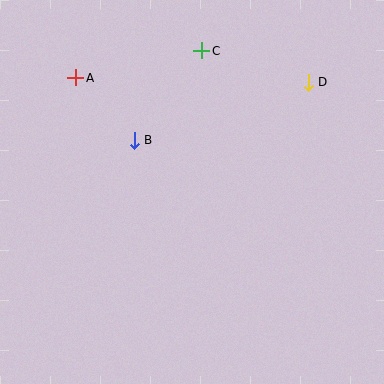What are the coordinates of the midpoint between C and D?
The midpoint between C and D is at (255, 67).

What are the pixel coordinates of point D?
Point D is at (308, 82).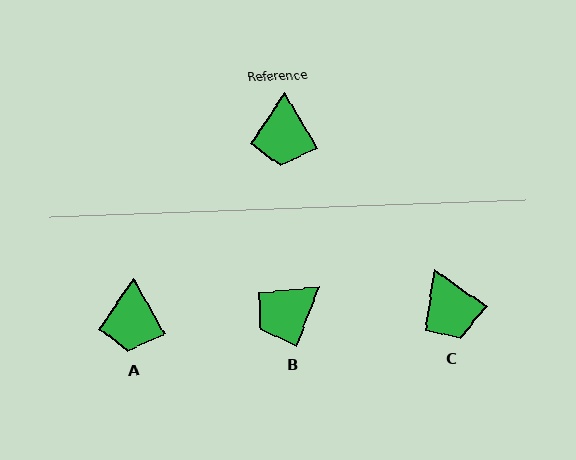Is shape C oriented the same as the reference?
No, it is off by about 25 degrees.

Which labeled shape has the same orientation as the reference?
A.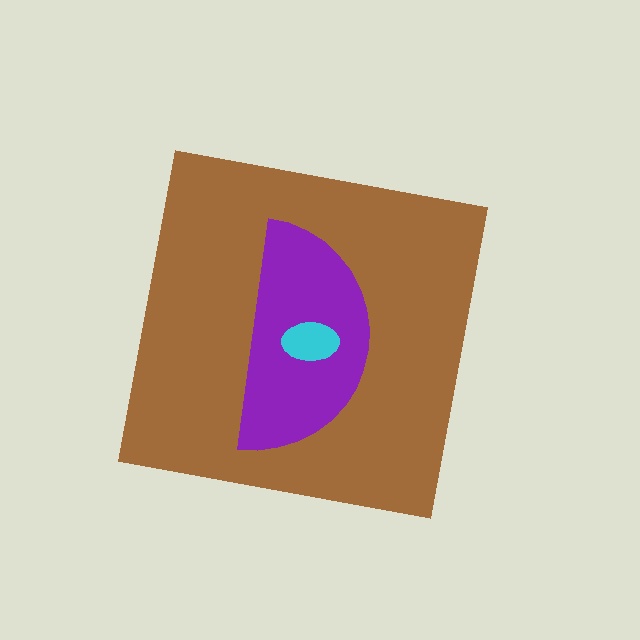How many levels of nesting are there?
3.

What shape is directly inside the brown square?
The purple semicircle.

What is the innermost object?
The cyan ellipse.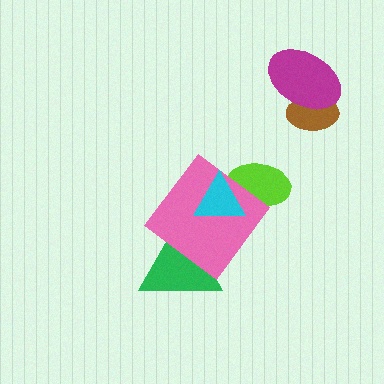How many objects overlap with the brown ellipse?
1 object overlaps with the brown ellipse.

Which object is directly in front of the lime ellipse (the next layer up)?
The pink diamond is directly in front of the lime ellipse.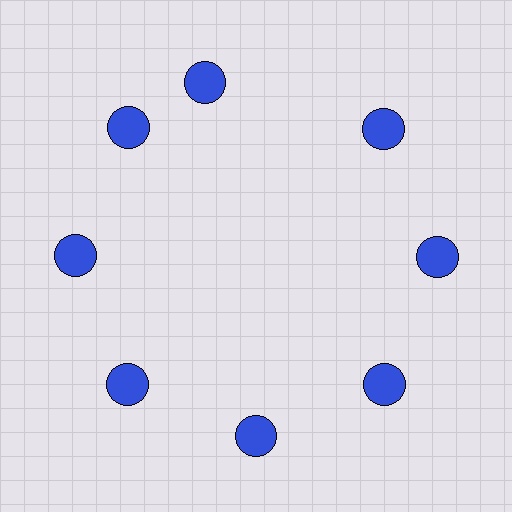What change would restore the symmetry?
The symmetry would be restored by rotating it back into even spacing with its neighbors so that all 8 circles sit at equal angles and equal distance from the center.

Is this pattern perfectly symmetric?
No. The 8 blue circles are arranged in a ring, but one element near the 12 o'clock position is rotated out of alignment along the ring, breaking the 8-fold rotational symmetry.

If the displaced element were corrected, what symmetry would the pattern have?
It would have 8-fold rotational symmetry — the pattern would map onto itself every 45 degrees.